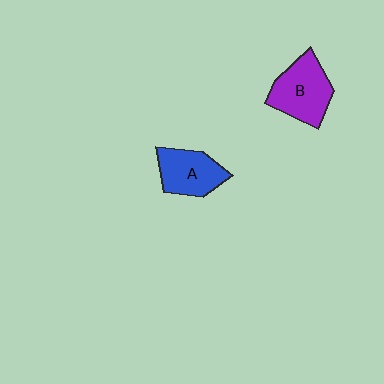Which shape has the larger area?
Shape B (purple).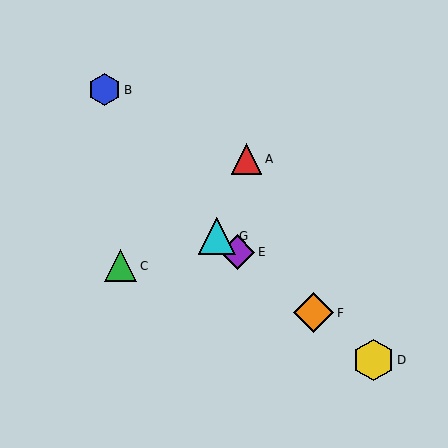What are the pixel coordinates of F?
Object F is at (314, 313).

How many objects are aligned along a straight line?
4 objects (D, E, F, G) are aligned along a straight line.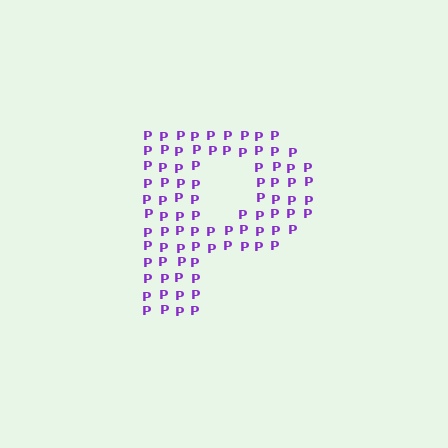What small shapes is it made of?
It is made of small letter P's.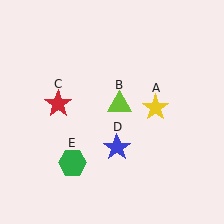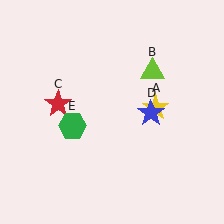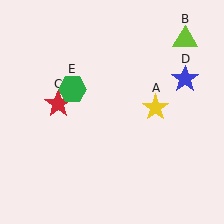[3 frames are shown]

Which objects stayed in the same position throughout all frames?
Yellow star (object A) and red star (object C) remained stationary.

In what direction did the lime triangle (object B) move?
The lime triangle (object B) moved up and to the right.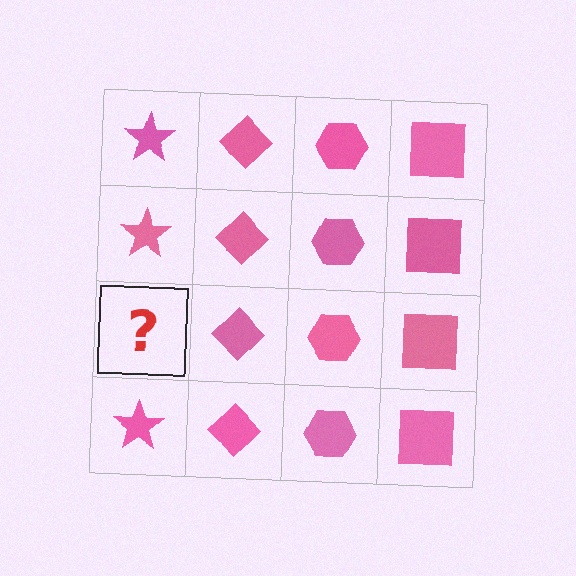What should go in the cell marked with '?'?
The missing cell should contain a pink star.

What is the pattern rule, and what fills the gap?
The rule is that each column has a consistent shape. The gap should be filled with a pink star.